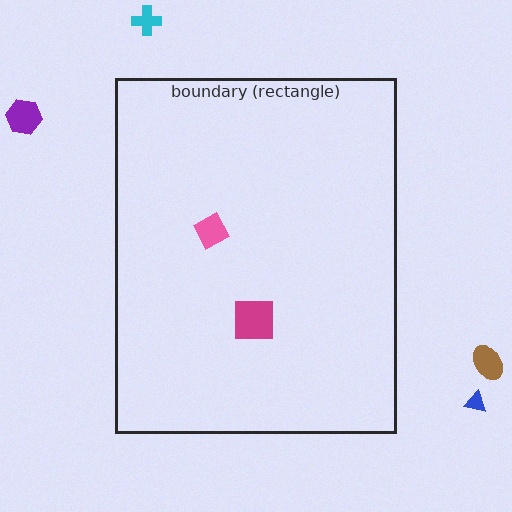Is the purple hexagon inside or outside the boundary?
Outside.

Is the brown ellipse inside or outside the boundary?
Outside.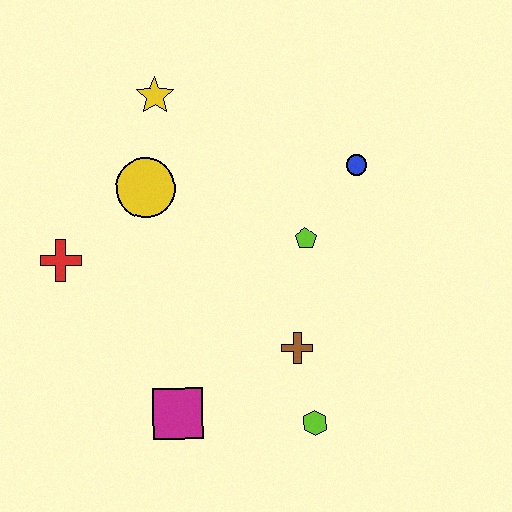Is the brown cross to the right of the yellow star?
Yes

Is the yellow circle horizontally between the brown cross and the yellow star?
No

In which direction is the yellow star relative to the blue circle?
The yellow star is to the left of the blue circle.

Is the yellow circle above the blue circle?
No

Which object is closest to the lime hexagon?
The brown cross is closest to the lime hexagon.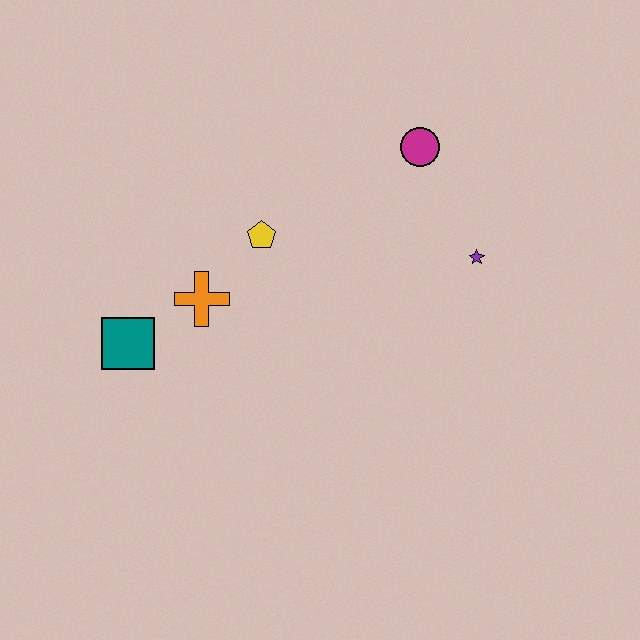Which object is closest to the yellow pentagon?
The orange cross is closest to the yellow pentagon.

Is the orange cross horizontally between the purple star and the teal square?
Yes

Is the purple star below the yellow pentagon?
Yes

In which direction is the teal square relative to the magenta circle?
The teal square is to the left of the magenta circle.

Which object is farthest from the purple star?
The teal square is farthest from the purple star.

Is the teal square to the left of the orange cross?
Yes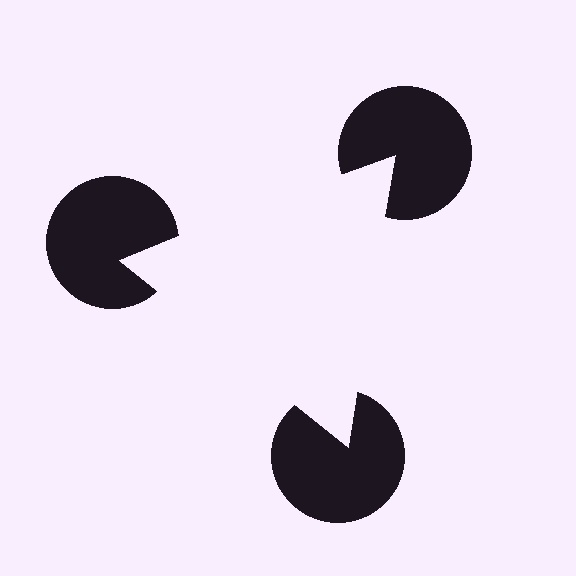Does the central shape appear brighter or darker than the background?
It typically appears slightly brighter than the background, even though no actual brightness change is drawn.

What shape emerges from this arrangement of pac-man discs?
An illusory triangle — its edges are inferred from the aligned wedge cuts in the pac-man discs, not physically drawn.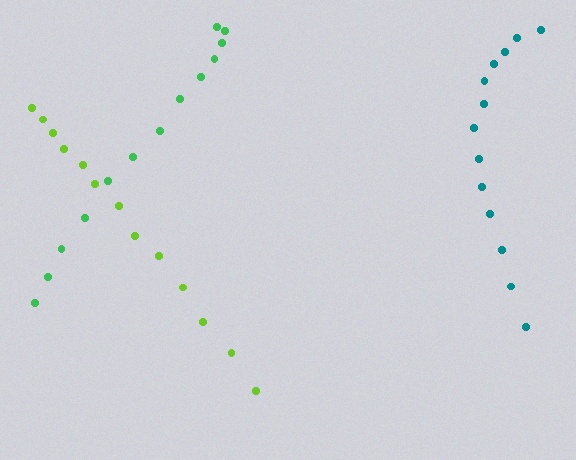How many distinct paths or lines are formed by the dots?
There are 3 distinct paths.